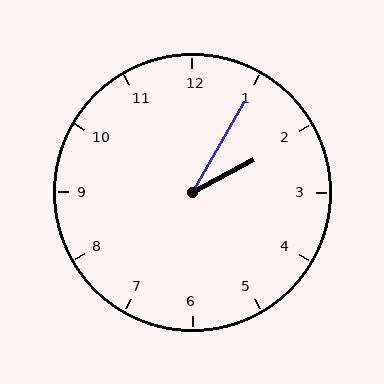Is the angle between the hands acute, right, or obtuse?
It is acute.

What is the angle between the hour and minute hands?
Approximately 32 degrees.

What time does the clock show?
2:05.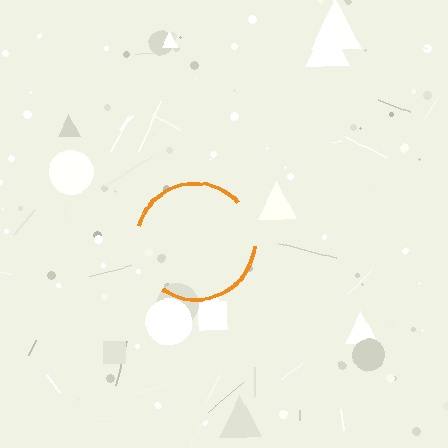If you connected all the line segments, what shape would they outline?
They would outline a circle.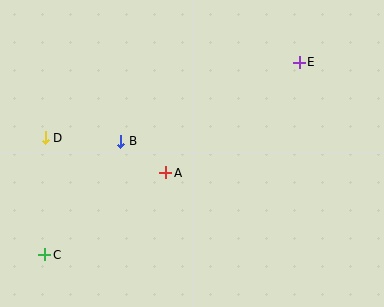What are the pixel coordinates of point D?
Point D is at (45, 138).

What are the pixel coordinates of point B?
Point B is at (121, 141).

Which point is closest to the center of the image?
Point A at (166, 173) is closest to the center.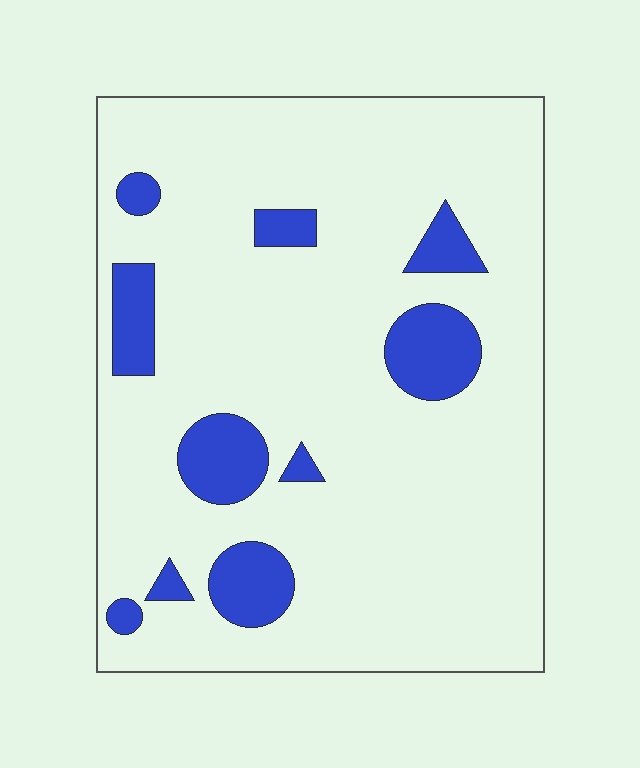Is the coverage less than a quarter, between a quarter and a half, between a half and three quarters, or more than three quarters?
Less than a quarter.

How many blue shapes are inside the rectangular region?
10.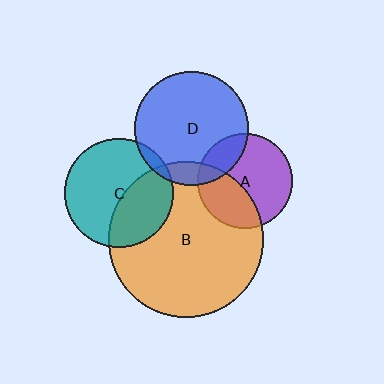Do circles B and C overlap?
Yes.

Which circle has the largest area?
Circle B (orange).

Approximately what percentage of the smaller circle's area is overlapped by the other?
Approximately 40%.